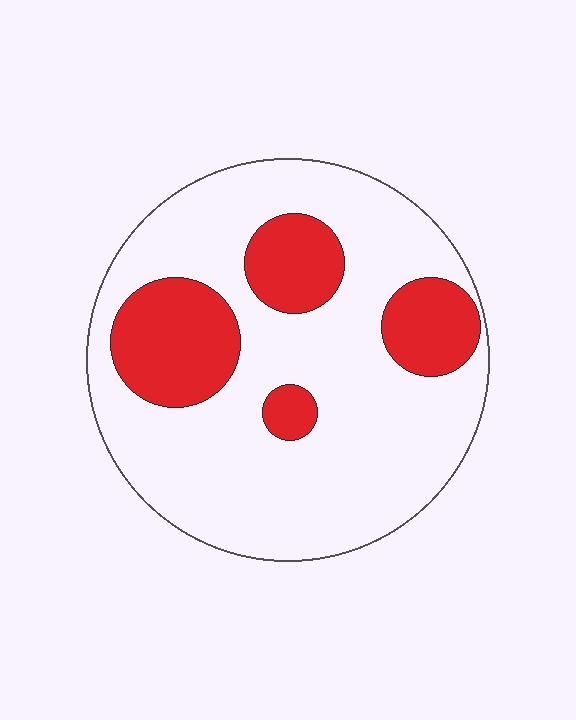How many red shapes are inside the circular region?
4.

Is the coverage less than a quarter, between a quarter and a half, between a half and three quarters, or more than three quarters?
Less than a quarter.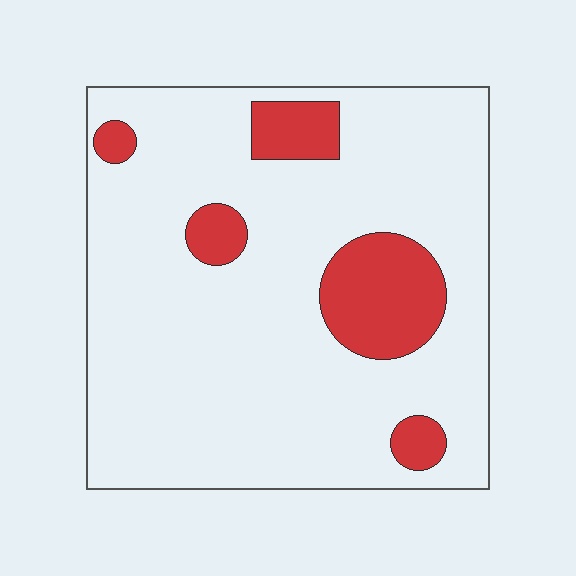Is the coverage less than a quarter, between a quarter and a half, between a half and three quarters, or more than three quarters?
Less than a quarter.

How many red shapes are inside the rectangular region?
5.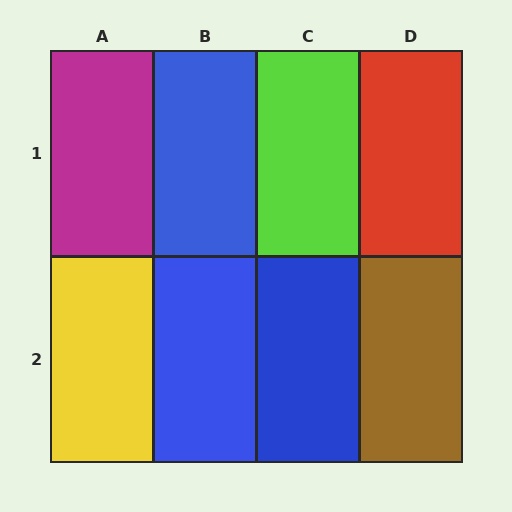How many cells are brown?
1 cell is brown.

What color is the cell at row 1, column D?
Red.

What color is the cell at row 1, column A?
Magenta.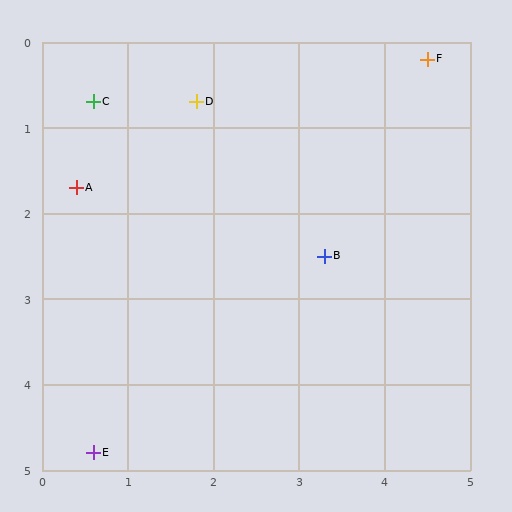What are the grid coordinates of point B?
Point B is at approximately (3.3, 2.5).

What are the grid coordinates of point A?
Point A is at approximately (0.4, 1.7).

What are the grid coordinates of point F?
Point F is at approximately (4.5, 0.2).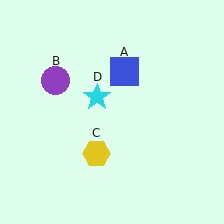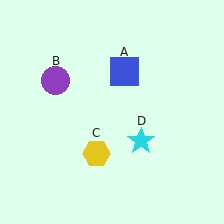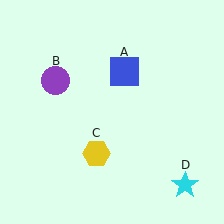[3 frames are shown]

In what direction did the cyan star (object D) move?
The cyan star (object D) moved down and to the right.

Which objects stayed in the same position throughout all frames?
Blue square (object A) and purple circle (object B) and yellow hexagon (object C) remained stationary.